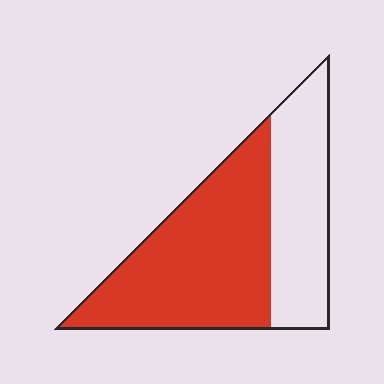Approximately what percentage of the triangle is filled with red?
Approximately 60%.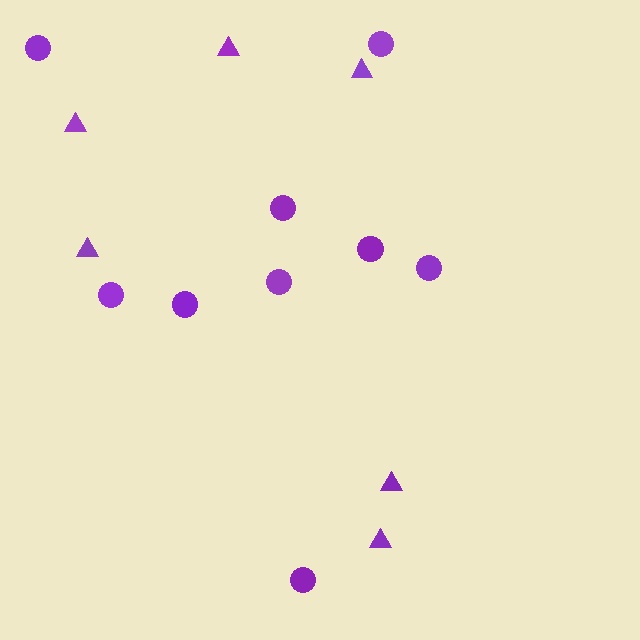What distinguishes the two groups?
There are 2 groups: one group of triangles (6) and one group of circles (9).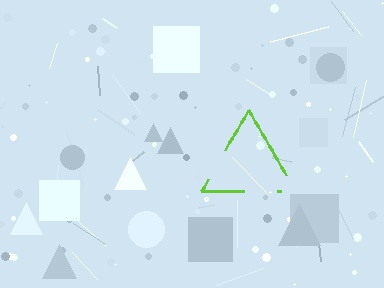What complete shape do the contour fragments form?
The contour fragments form a triangle.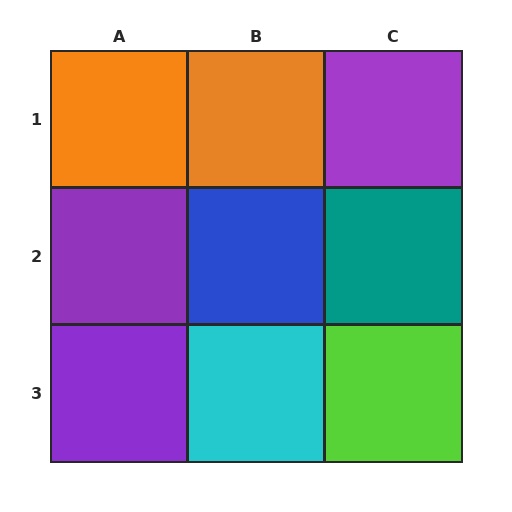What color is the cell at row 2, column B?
Blue.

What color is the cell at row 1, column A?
Orange.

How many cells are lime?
1 cell is lime.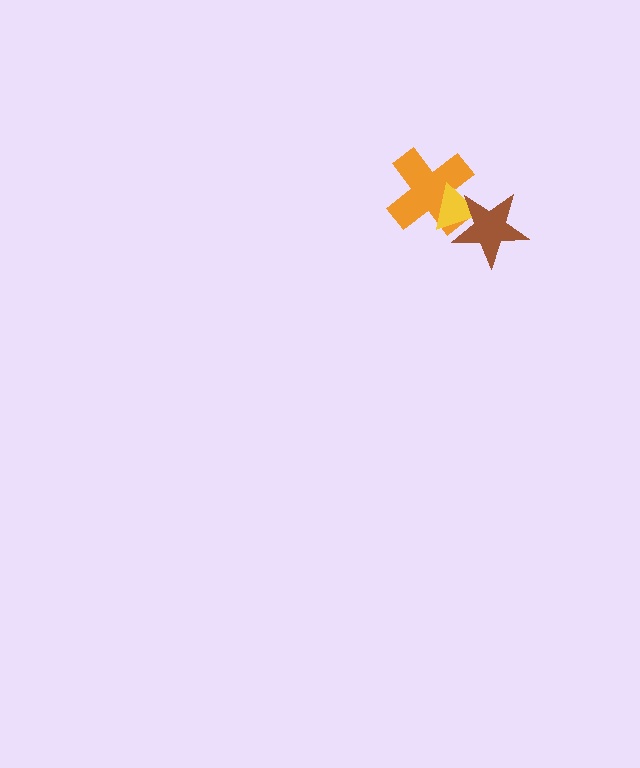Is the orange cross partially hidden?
Yes, it is partially covered by another shape.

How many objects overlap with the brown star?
2 objects overlap with the brown star.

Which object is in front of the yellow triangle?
The brown star is in front of the yellow triangle.